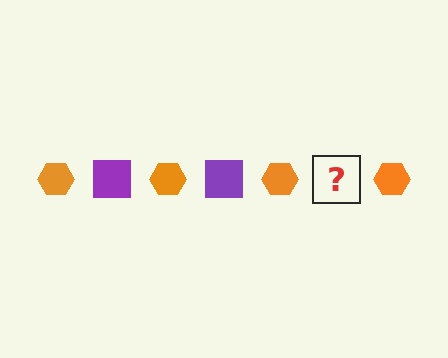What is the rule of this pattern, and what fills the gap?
The rule is that the pattern alternates between orange hexagon and purple square. The gap should be filled with a purple square.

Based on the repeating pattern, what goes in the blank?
The blank should be a purple square.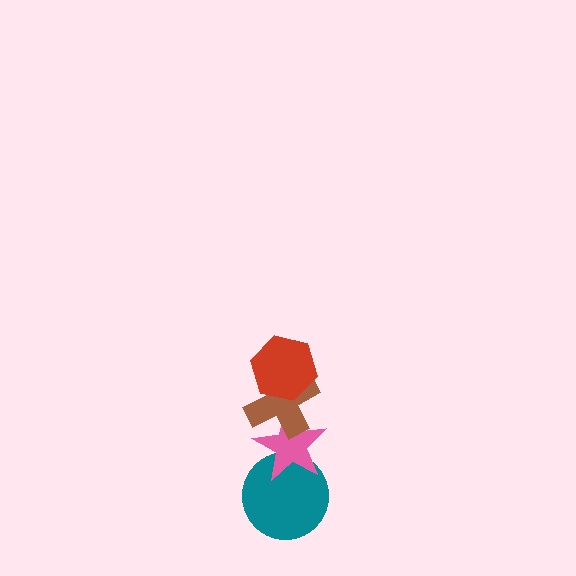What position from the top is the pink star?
The pink star is 3rd from the top.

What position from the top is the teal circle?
The teal circle is 4th from the top.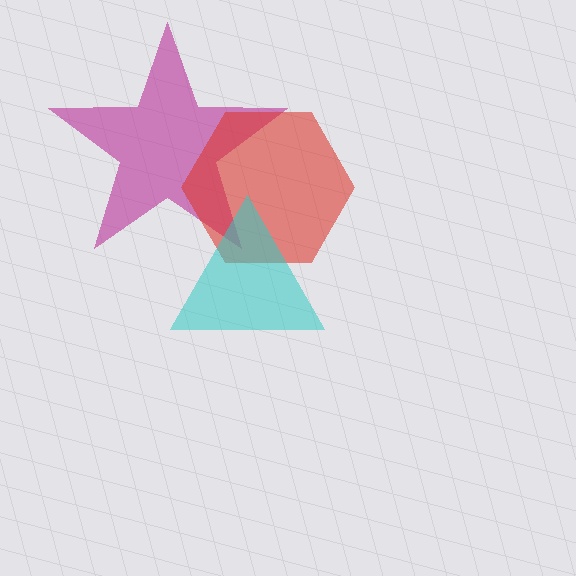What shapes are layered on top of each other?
The layered shapes are: a magenta star, a red hexagon, a cyan triangle.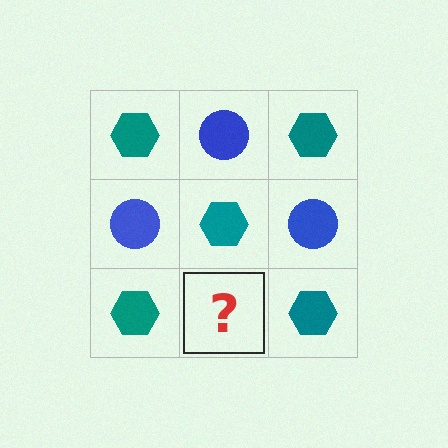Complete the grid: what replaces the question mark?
The question mark should be replaced with a blue circle.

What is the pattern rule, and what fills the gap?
The rule is that it alternates teal hexagon and blue circle in a checkerboard pattern. The gap should be filled with a blue circle.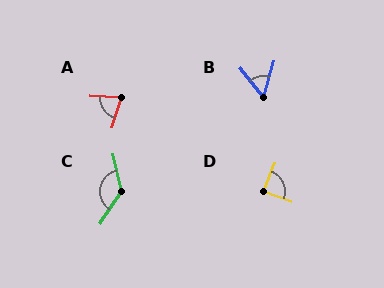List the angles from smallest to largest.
B (55°), A (74°), D (88°), C (133°).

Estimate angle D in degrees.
Approximately 88 degrees.